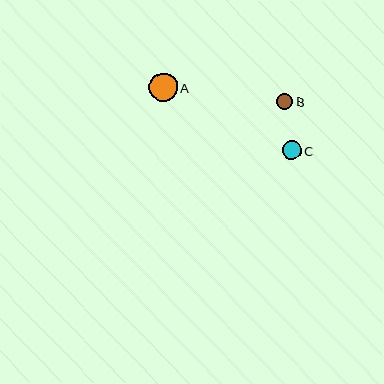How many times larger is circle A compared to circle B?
Circle A is approximately 1.8 times the size of circle B.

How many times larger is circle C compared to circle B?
Circle C is approximately 1.2 times the size of circle B.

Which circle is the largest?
Circle A is the largest with a size of approximately 28 pixels.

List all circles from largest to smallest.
From largest to smallest: A, C, B.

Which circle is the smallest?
Circle B is the smallest with a size of approximately 16 pixels.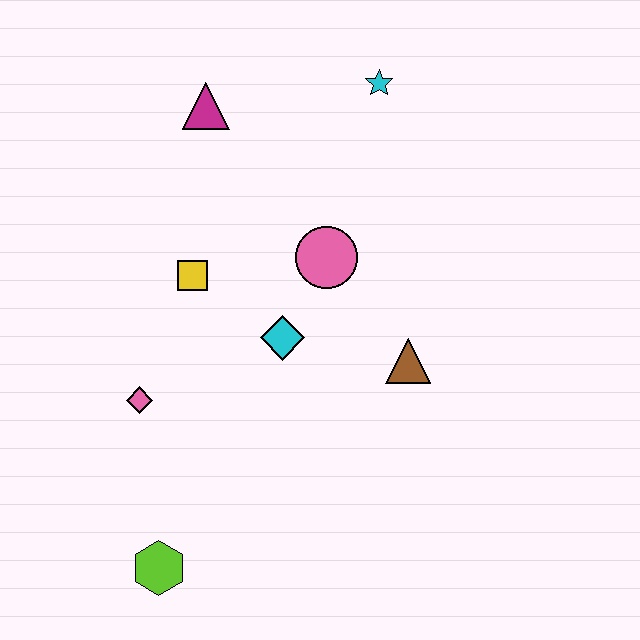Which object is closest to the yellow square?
The cyan diamond is closest to the yellow square.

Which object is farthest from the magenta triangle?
The lime hexagon is farthest from the magenta triangle.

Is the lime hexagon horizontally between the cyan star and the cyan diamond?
No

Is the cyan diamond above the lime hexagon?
Yes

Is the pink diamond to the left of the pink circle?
Yes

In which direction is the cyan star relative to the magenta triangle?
The cyan star is to the right of the magenta triangle.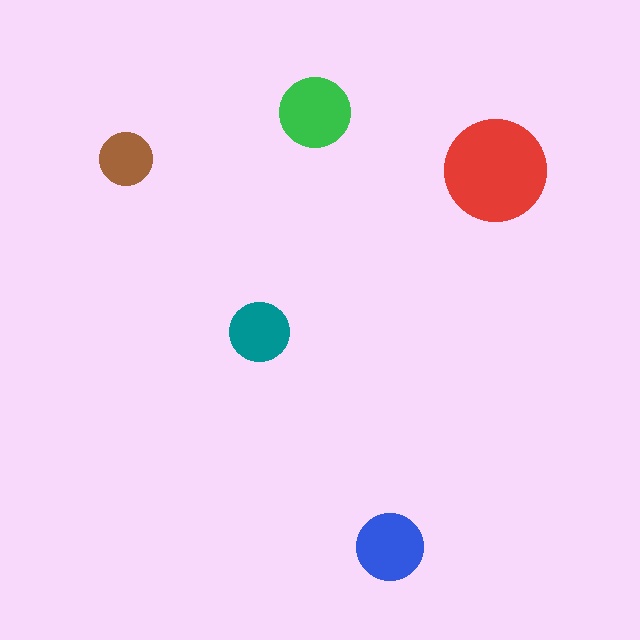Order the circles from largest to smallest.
the red one, the green one, the blue one, the teal one, the brown one.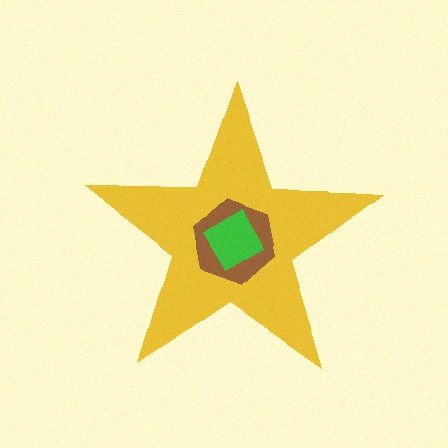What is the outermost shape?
The yellow star.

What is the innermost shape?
The green diamond.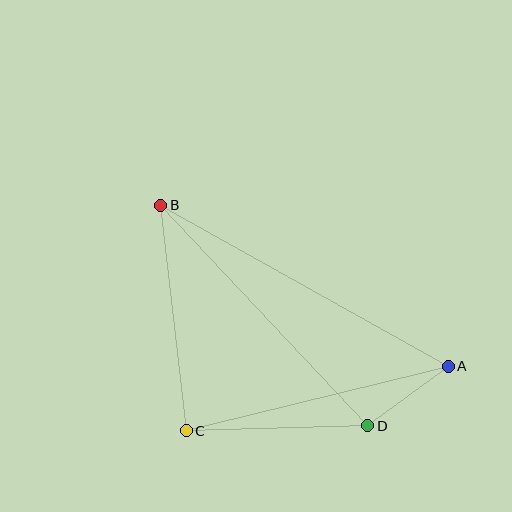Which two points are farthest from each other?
Points A and B are farthest from each other.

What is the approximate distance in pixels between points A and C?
The distance between A and C is approximately 270 pixels.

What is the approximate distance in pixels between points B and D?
The distance between B and D is approximately 303 pixels.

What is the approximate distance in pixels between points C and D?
The distance between C and D is approximately 182 pixels.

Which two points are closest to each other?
Points A and D are closest to each other.